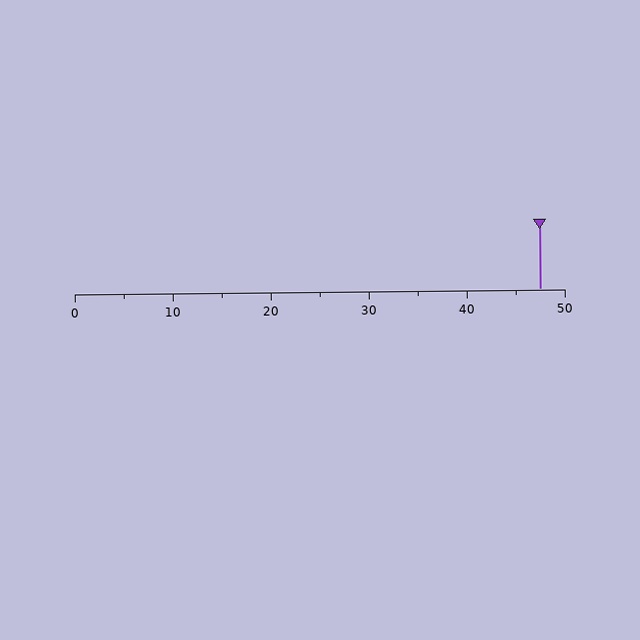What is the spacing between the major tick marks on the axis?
The major ticks are spaced 10 apart.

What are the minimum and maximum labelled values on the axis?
The axis runs from 0 to 50.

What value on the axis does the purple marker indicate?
The marker indicates approximately 47.5.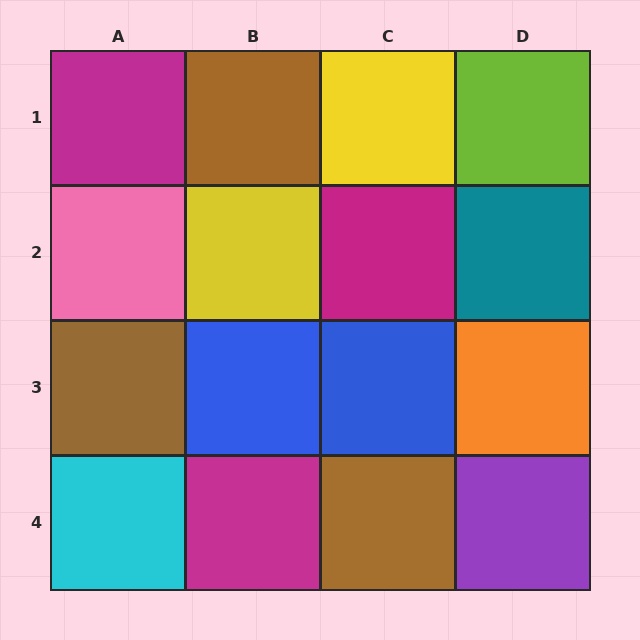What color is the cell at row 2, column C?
Magenta.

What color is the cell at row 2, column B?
Yellow.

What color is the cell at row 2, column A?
Pink.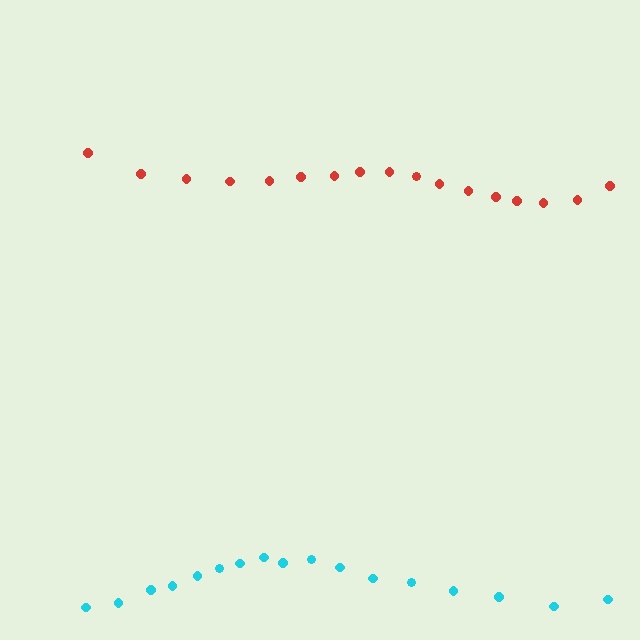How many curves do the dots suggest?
There are 2 distinct paths.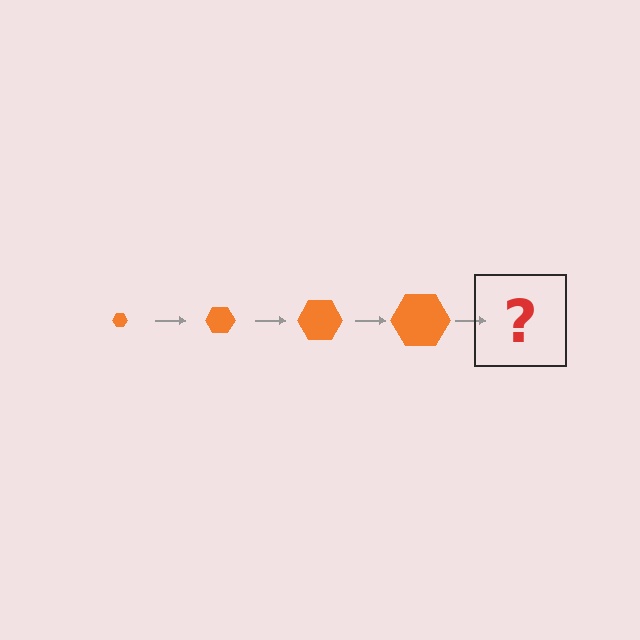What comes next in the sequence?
The next element should be an orange hexagon, larger than the previous one.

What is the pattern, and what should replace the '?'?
The pattern is that the hexagon gets progressively larger each step. The '?' should be an orange hexagon, larger than the previous one.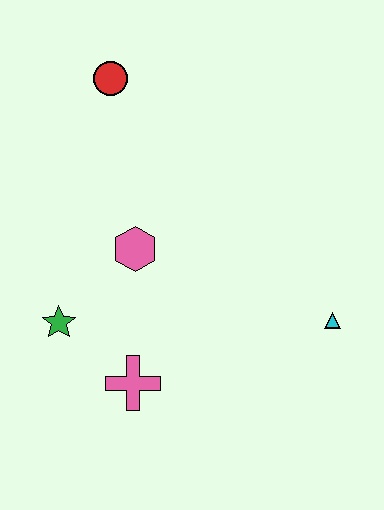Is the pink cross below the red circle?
Yes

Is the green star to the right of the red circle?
No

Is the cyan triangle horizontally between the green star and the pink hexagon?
No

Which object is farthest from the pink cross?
The red circle is farthest from the pink cross.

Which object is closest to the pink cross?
The green star is closest to the pink cross.